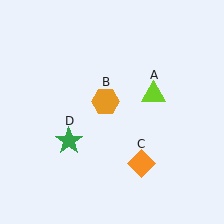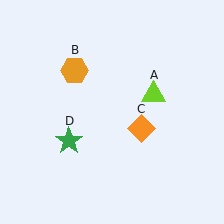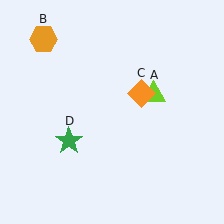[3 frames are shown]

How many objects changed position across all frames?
2 objects changed position: orange hexagon (object B), orange diamond (object C).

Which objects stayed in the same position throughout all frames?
Lime triangle (object A) and green star (object D) remained stationary.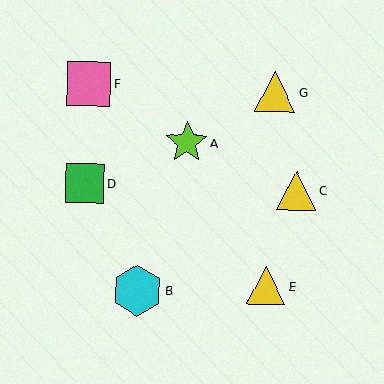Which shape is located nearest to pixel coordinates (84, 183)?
The green square (labeled D) at (85, 183) is nearest to that location.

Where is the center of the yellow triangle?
The center of the yellow triangle is at (266, 286).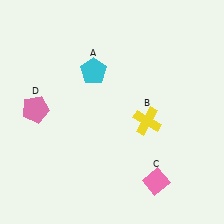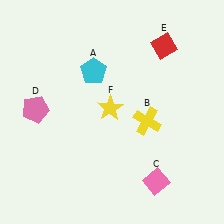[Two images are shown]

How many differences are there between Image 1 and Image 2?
There are 2 differences between the two images.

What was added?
A red diamond (E), a yellow star (F) were added in Image 2.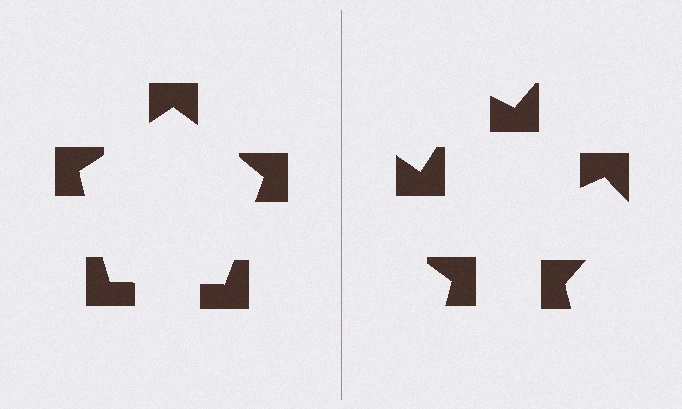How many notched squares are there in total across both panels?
10 — 5 on each side.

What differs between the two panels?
The notched squares are positioned identically on both sides; only the wedge orientations differ. On the left they align to a pentagon; on the right they are misaligned.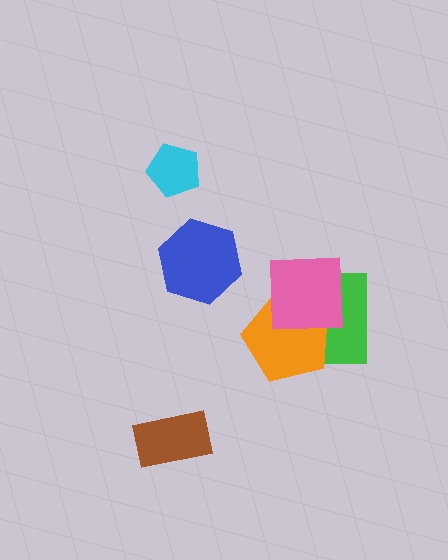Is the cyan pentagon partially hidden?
No, no other shape covers it.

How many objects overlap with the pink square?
2 objects overlap with the pink square.